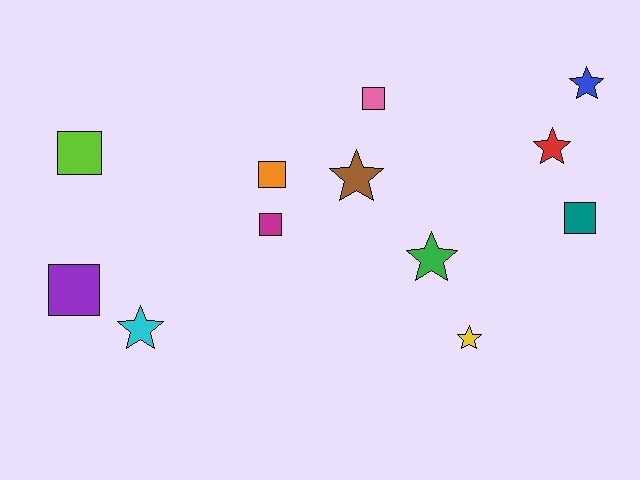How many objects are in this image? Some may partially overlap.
There are 12 objects.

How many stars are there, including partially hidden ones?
There are 6 stars.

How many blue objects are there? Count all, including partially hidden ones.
There is 1 blue object.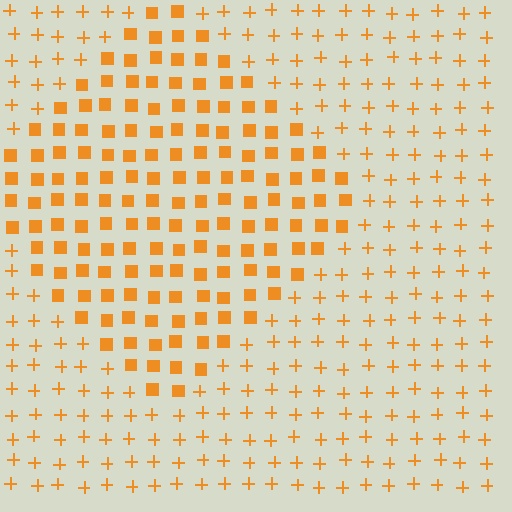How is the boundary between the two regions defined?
The boundary is defined by a change in element shape: squares inside vs. plus signs outside. All elements share the same color and spacing.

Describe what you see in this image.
The image is filled with small orange elements arranged in a uniform grid. A diamond-shaped region contains squares, while the surrounding area contains plus signs. The boundary is defined purely by the change in element shape.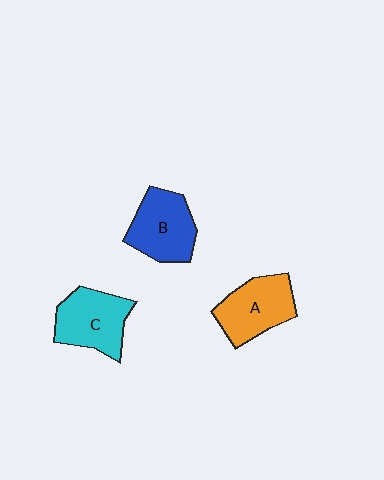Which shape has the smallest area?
Shape A (orange).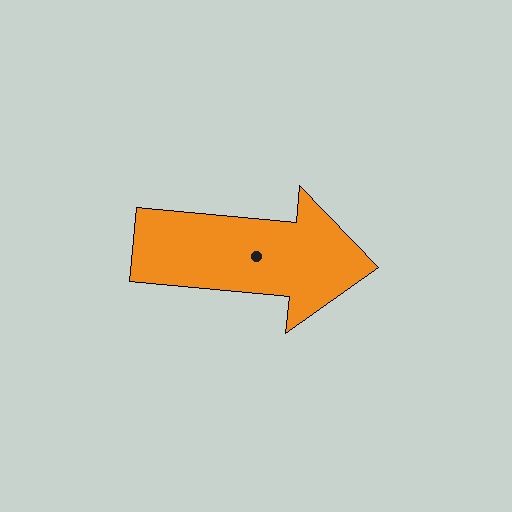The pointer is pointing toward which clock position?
Roughly 3 o'clock.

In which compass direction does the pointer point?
East.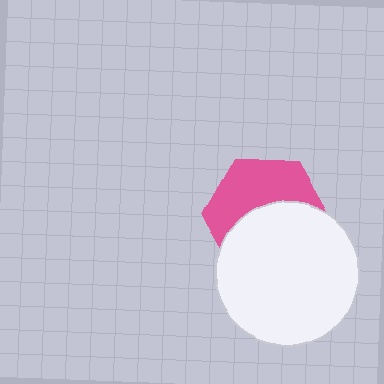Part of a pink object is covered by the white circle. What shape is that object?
It is a hexagon.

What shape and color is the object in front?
The object in front is a white circle.